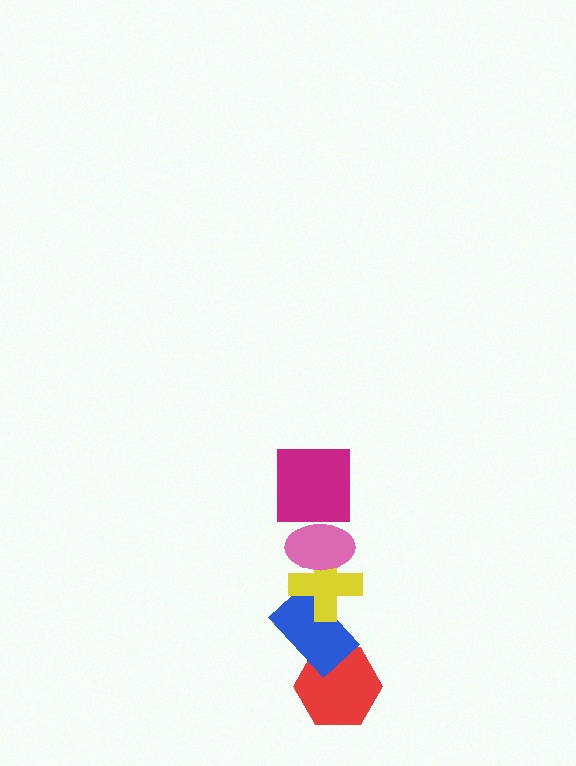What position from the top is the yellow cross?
The yellow cross is 3rd from the top.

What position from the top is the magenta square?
The magenta square is 1st from the top.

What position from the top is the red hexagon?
The red hexagon is 5th from the top.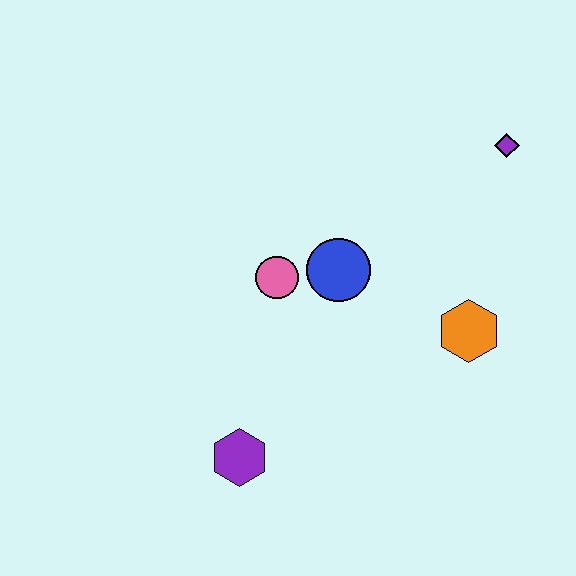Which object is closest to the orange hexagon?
The blue circle is closest to the orange hexagon.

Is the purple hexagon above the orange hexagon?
No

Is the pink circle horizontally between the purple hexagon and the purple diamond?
Yes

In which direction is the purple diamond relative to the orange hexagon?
The purple diamond is above the orange hexagon.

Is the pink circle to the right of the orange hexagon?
No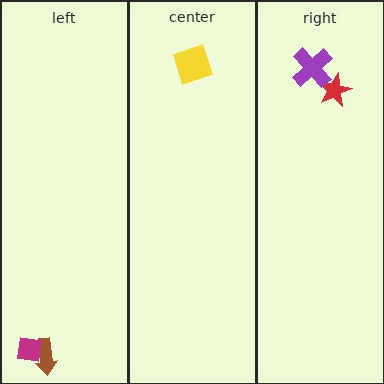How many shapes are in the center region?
1.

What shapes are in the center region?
The yellow square.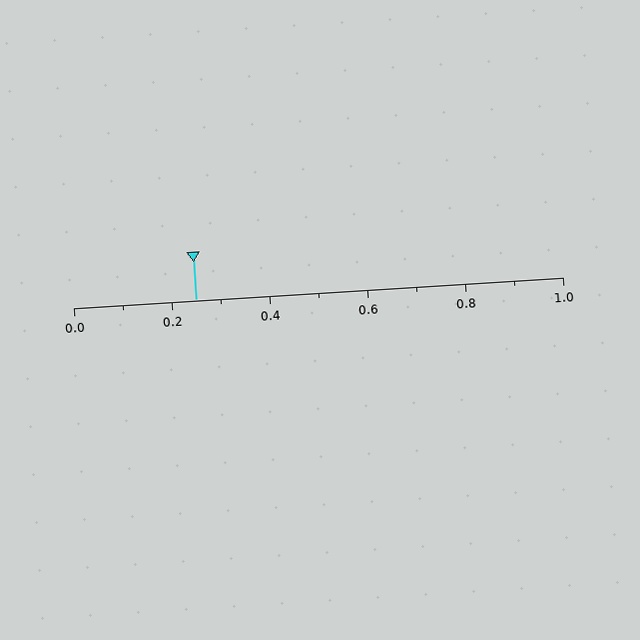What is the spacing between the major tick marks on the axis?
The major ticks are spaced 0.2 apart.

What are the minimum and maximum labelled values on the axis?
The axis runs from 0.0 to 1.0.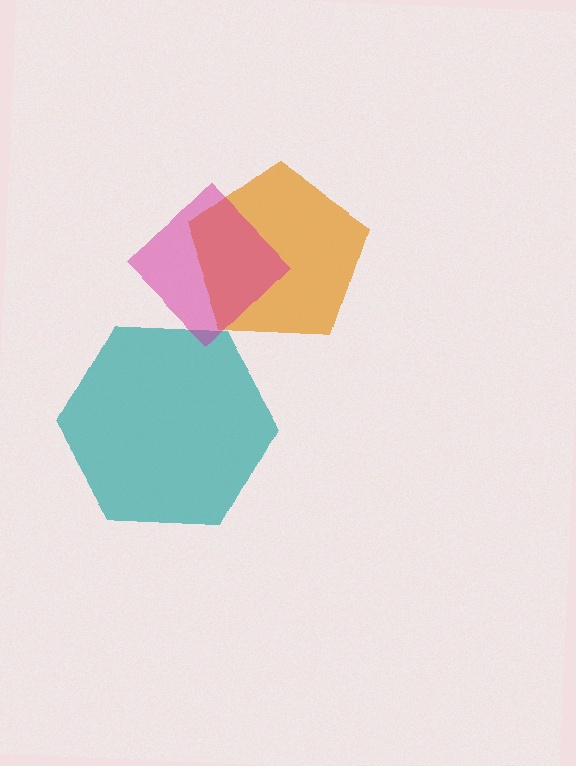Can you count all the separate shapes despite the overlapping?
Yes, there are 3 separate shapes.